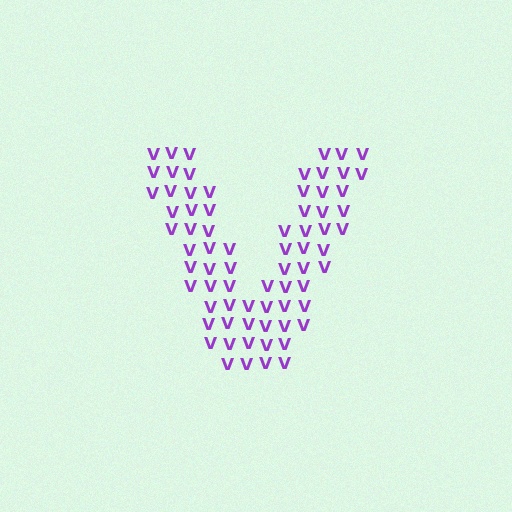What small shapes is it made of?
It is made of small letter V's.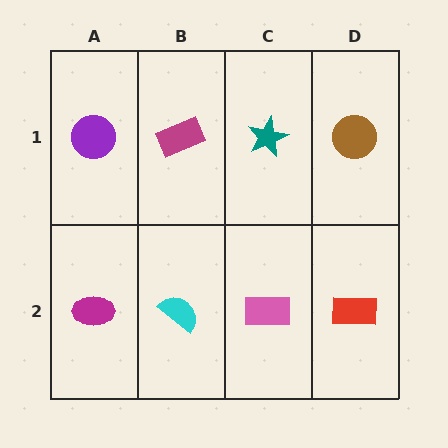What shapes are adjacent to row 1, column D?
A red rectangle (row 2, column D), a teal star (row 1, column C).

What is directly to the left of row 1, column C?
A magenta rectangle.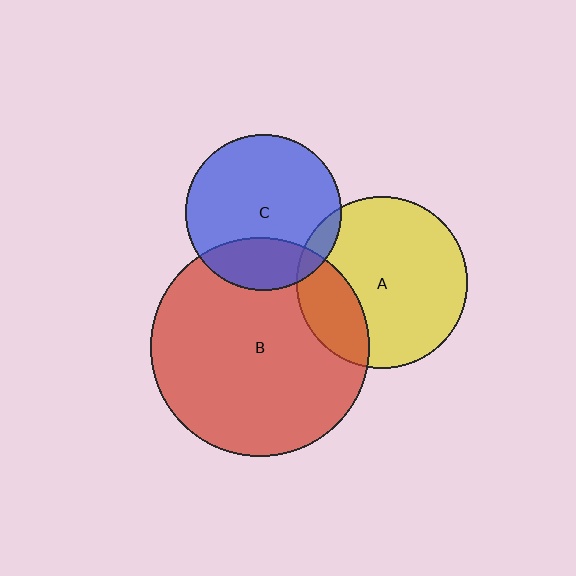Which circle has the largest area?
Circle B (red).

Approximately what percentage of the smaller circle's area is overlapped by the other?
Approximately 10%.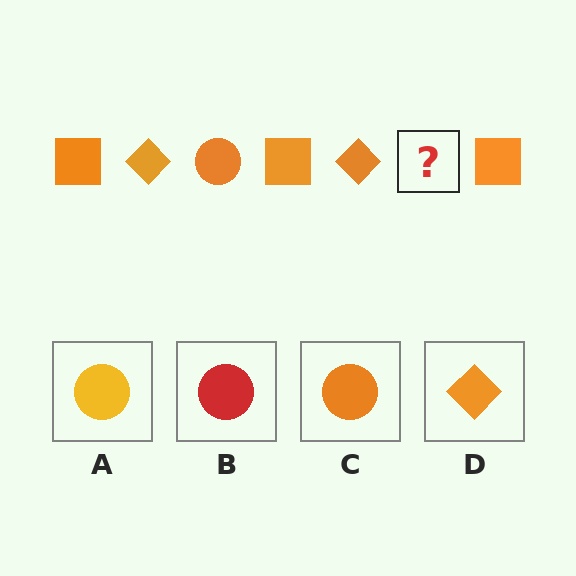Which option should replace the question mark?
Option C.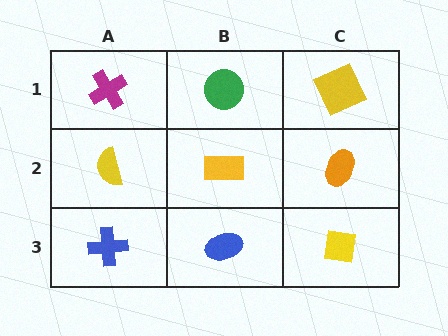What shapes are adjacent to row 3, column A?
A yellow semicircle (row 2, column A), a blue ellipse (row 3, column B).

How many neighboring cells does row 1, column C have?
2.